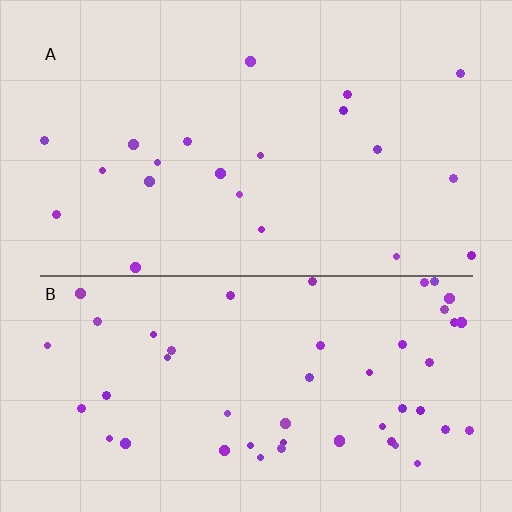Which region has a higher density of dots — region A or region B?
B (the bottom).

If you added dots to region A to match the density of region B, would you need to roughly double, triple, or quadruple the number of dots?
Approximately double.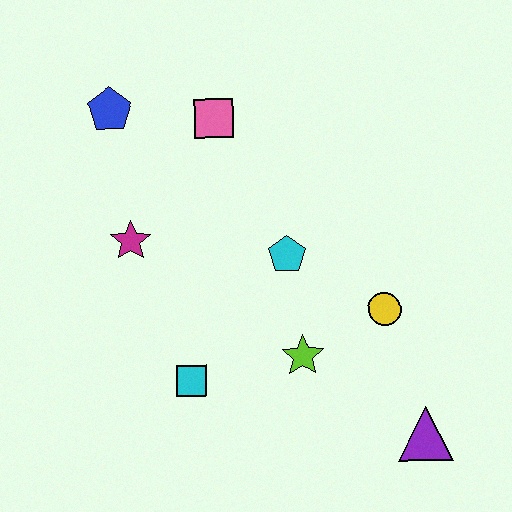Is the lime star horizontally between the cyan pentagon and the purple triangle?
Yes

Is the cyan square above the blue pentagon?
No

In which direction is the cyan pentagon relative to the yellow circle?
The cyan pentagon is to the left of the yellow circle.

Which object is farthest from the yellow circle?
The blue pentagon is farthest from the yellow circle.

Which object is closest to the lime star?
The yellow circle is closest to the lime star.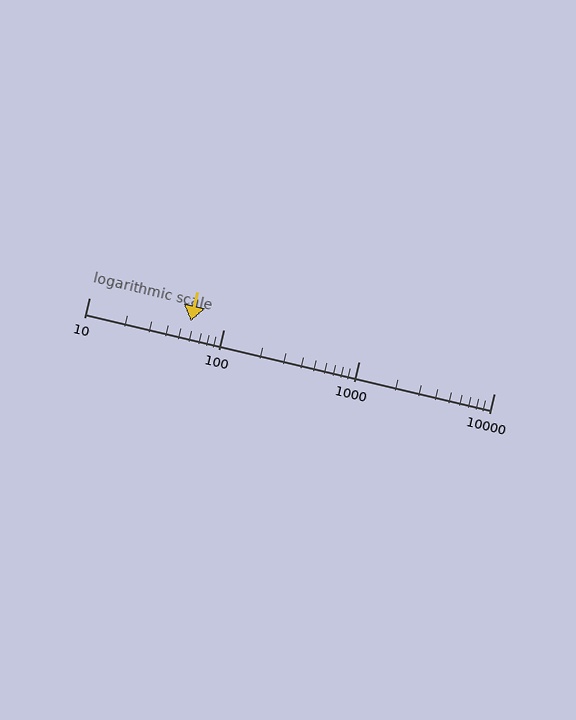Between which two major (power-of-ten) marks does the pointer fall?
The pointer is between 10 and 100.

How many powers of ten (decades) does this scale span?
The scale spans 3 decades, from 10 to 10000.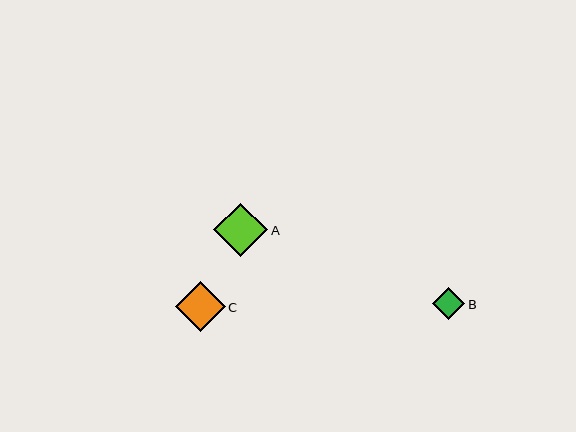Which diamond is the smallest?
Diamond B is the smallest with a size of approximately 32 pixels.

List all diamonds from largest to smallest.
From largest to smallest: A, C, B.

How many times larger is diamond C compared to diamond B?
Diamond C is approximately 1.5 times the size of diamond B.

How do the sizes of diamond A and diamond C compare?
Diamond A and diamond C are approximately the same size.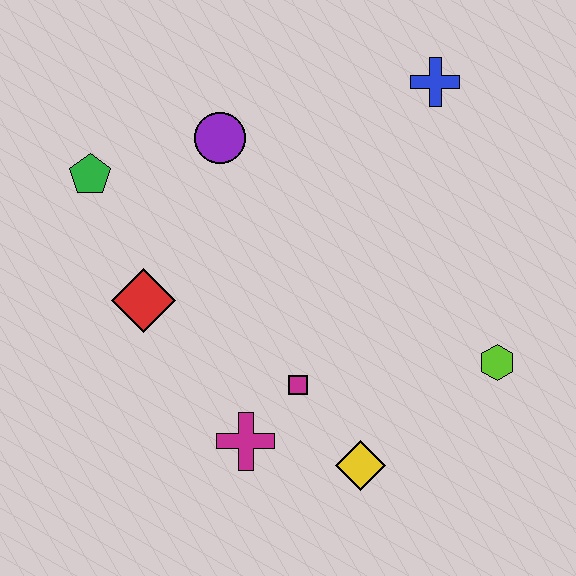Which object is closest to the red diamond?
The green pentagon is closest to the red diamond.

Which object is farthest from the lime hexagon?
The green pentagon is farthest from the lime hexagon.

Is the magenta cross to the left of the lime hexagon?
Yes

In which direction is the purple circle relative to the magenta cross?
The purple circle is above the magenta cross.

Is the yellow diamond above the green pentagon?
No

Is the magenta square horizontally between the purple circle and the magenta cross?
No